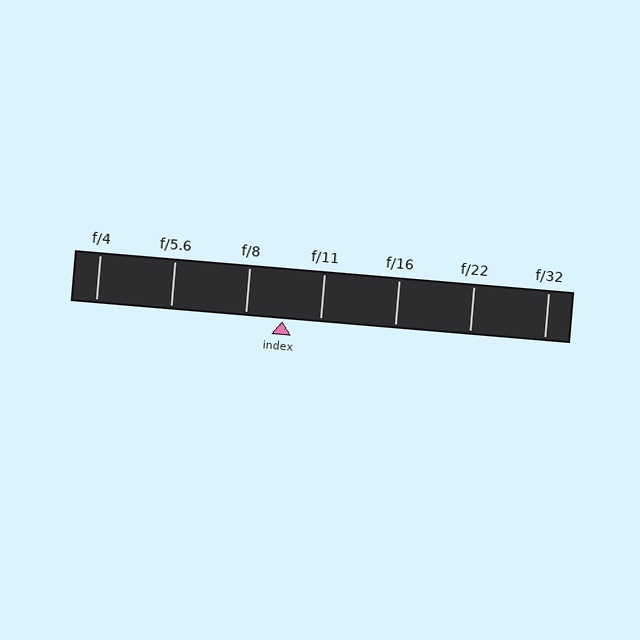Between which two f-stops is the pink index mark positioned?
The index mark is between f/8 and f/11.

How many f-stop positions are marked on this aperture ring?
There are 7 f-stop positions marked.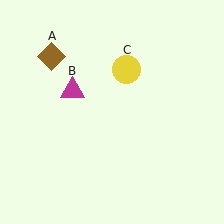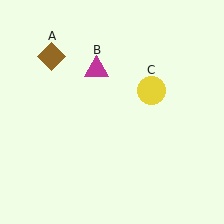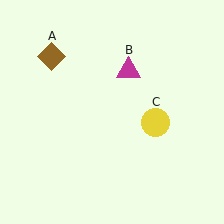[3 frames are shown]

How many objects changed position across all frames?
2 objects changed position: magenta triangle (object B), yellow circle (object C).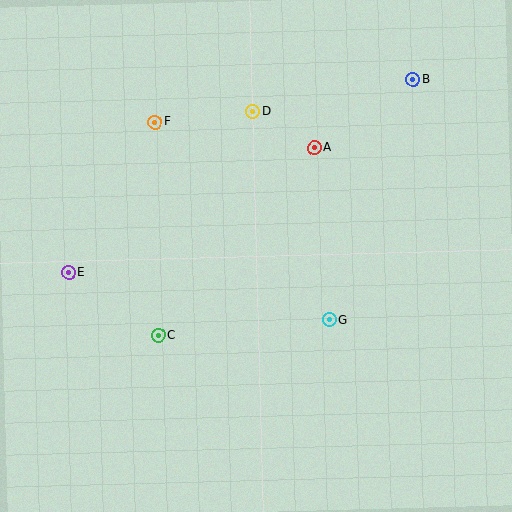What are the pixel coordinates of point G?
Point G is at (329, 320).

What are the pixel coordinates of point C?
Point C is at (158, 335).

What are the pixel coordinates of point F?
Point F is at (155, 122).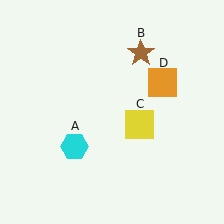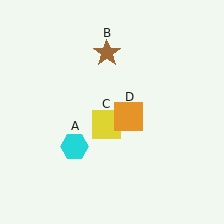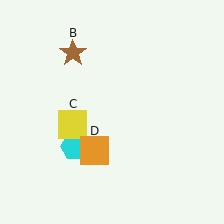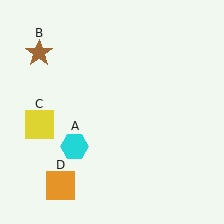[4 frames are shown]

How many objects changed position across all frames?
3 objects changed position: brown star (object B), yellow square (object C), orange square (object D).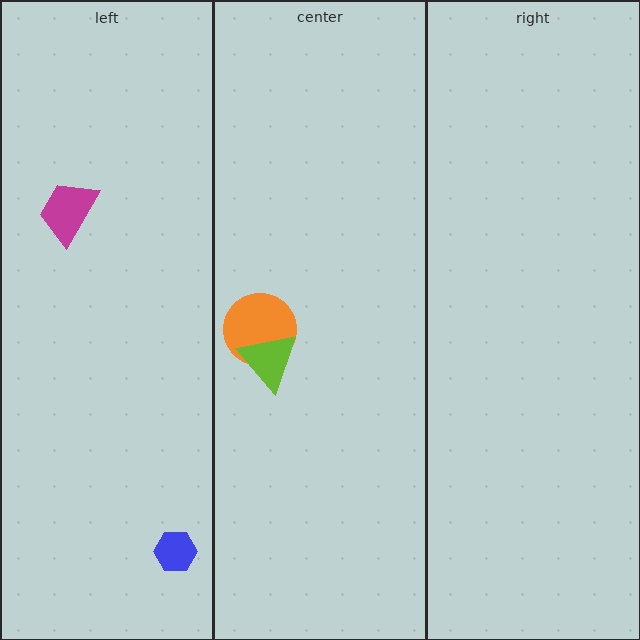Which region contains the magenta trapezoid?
The left region.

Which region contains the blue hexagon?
The left region.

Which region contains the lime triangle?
The center region.